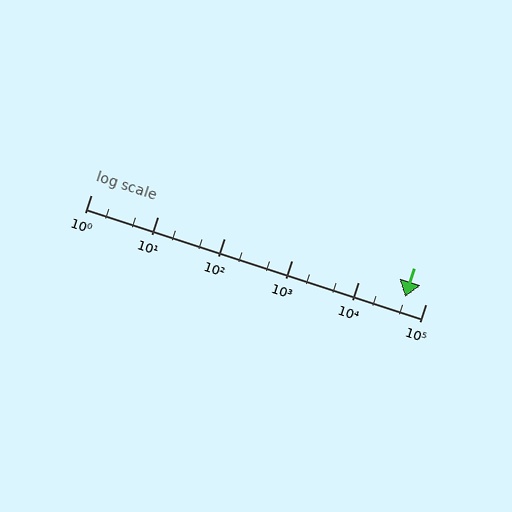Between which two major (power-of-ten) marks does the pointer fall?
The pointer is between 10000 and 100000.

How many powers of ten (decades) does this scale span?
The scale spans 5 decades, from 1 to 100000.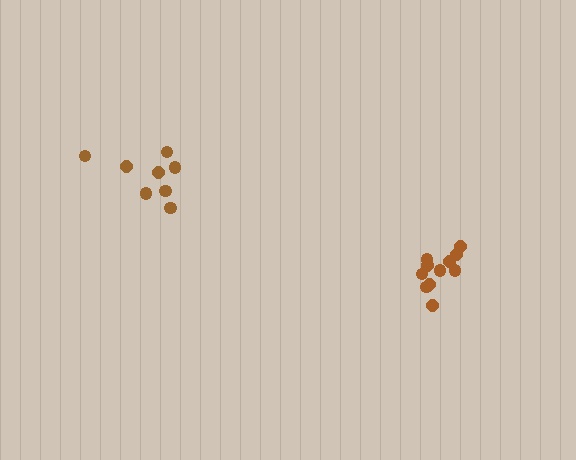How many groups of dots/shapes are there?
There are 2 groups.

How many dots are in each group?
Group 1: 8 dots, Group 2: 11 dots (19 total).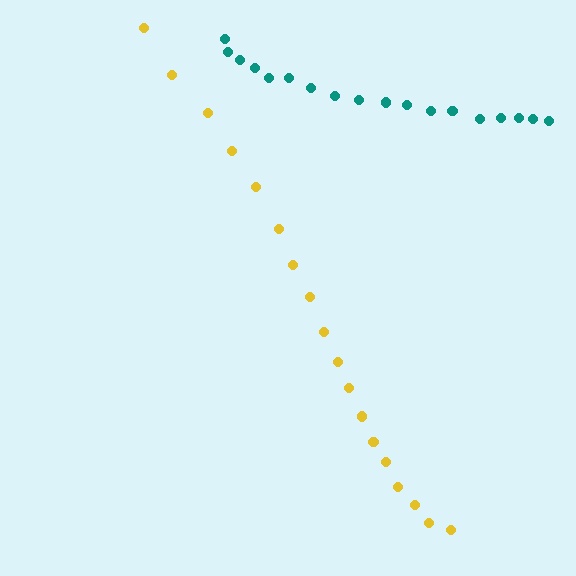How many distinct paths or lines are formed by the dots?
There are 2 distinct paths.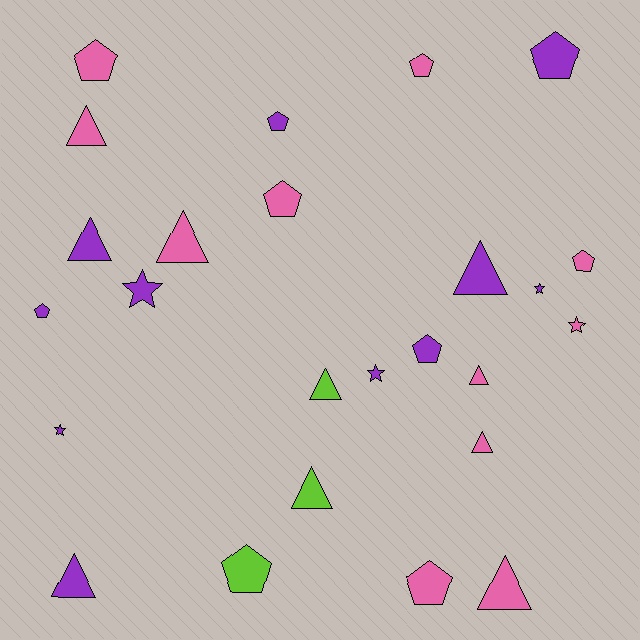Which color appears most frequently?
Purple, with 11 objects.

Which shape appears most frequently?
Triangle, with 10 objects.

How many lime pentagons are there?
There is 1 lime pentagon.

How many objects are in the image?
There are 25 objects.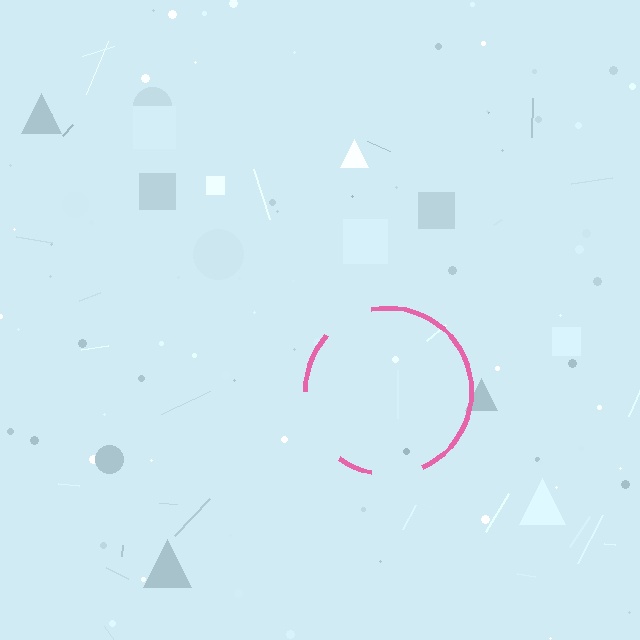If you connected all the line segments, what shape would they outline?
They would outline a circle.